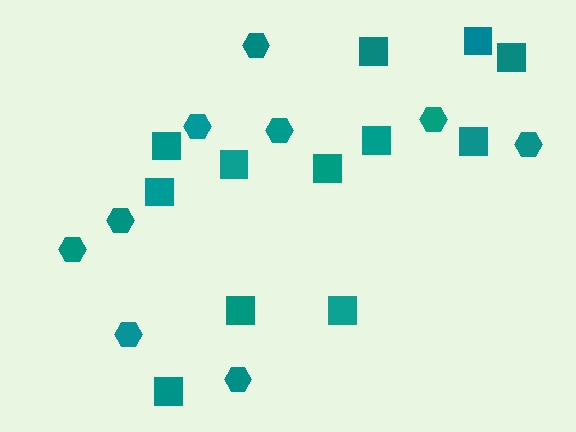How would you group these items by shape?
There are 2 groups: one group of squares (12) and one group of hexagons (9).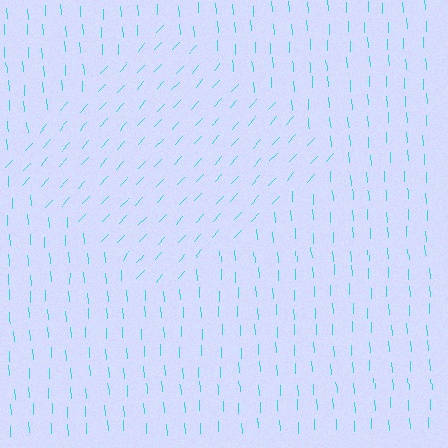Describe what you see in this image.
The image is filled with small cyan line segments. A diamond region in the image has lines oriented differently from the surrounding lines, creating a visible texture boundary.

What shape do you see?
I see a diamond.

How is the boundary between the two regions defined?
The boundary is defined purely by a change in line orientation (approximately 45 degrees difference). All lines are the same color and thickness.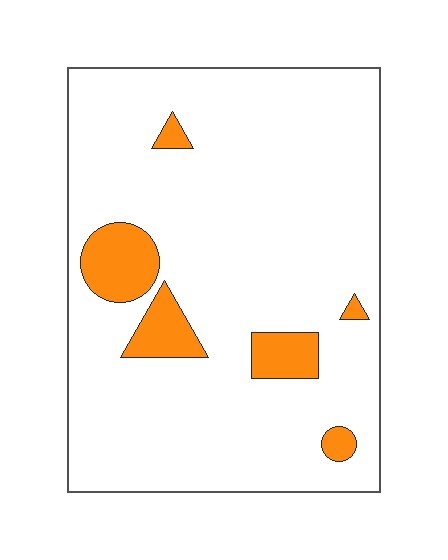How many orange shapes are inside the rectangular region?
6.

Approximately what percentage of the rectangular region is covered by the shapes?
Approximately 10%.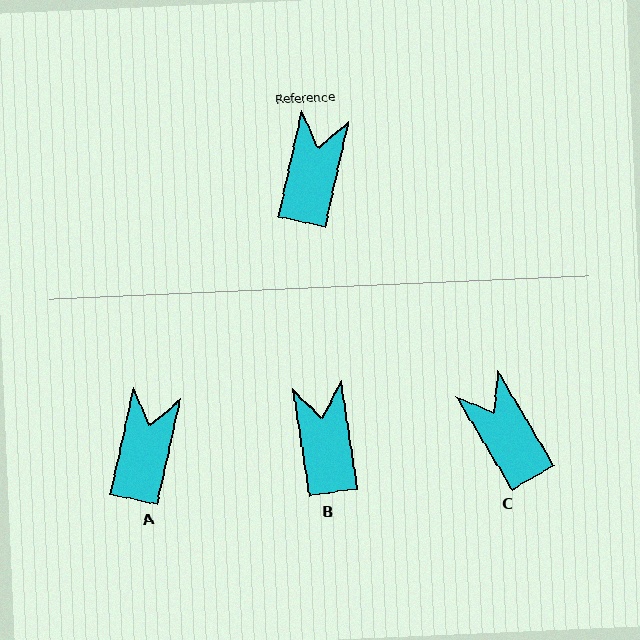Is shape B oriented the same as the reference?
No, it is off by about 22 degrees.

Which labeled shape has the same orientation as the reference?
A.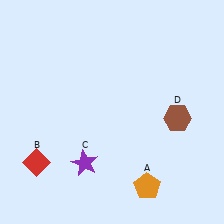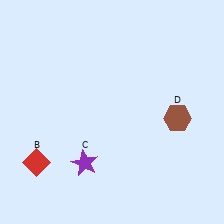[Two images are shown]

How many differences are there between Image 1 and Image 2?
There is 1 difference between the two images.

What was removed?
The orange pentagon (A) was removed in Image 2.